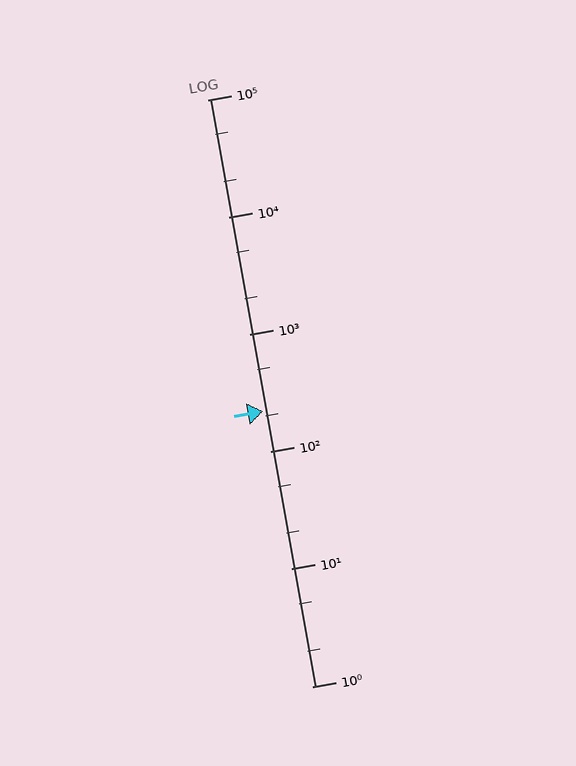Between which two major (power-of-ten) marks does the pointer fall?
The pointer is between 100 and 1000.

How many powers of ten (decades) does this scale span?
The scale spans 5 decades, from 1 to 100000.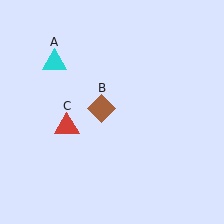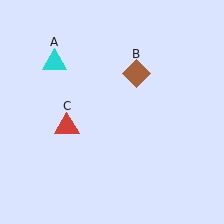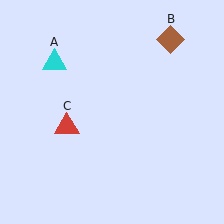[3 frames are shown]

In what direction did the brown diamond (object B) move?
The brown diamond (object B) moved up and to the right.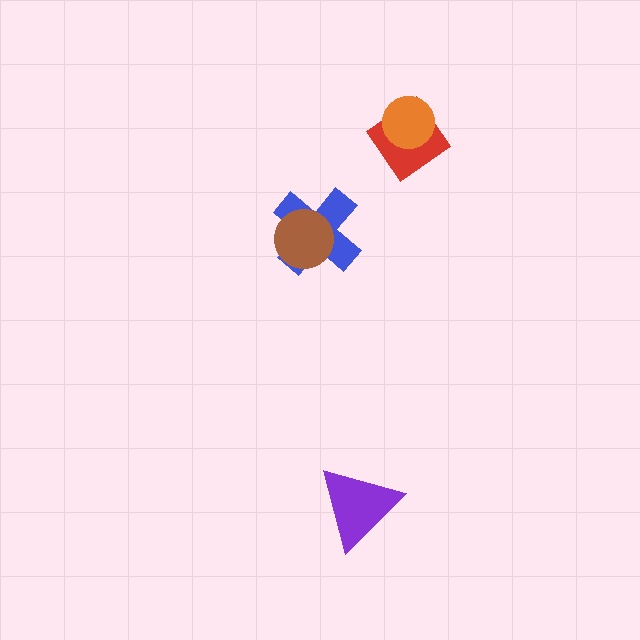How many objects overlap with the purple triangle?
0 objects overlap with the purple triangle.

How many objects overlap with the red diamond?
1 object overlaps with the red diamond.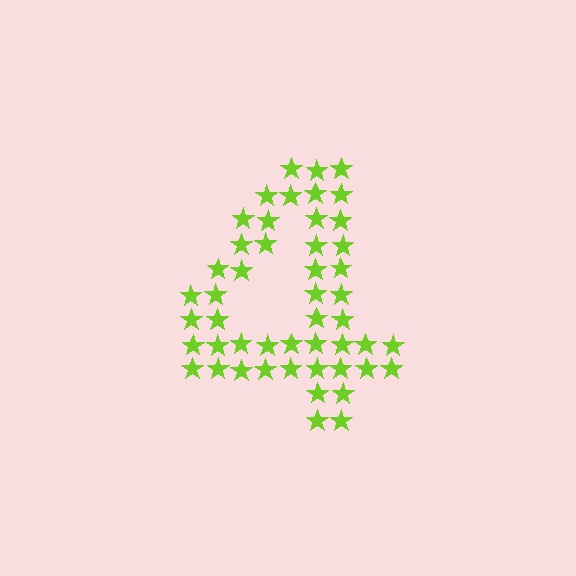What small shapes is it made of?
It is made of small stars.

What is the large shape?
The large shape is the digit 4.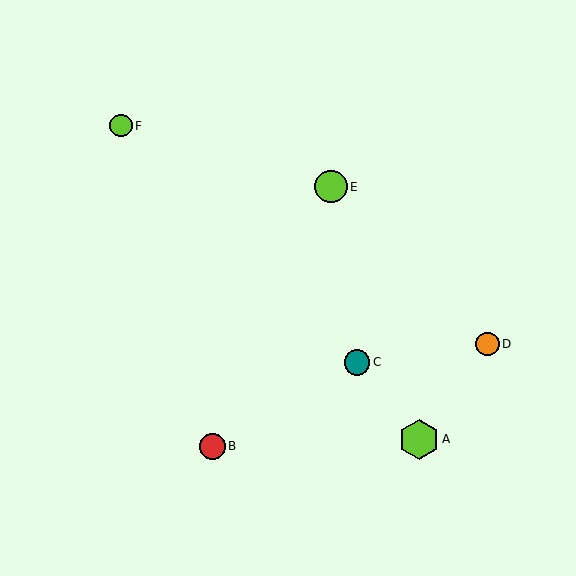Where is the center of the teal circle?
The center of the teal circle is at (357, 363).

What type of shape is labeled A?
Shape A is a lime hexagon.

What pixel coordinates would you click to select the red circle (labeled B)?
Click at (212, 446) to select the red circle B.